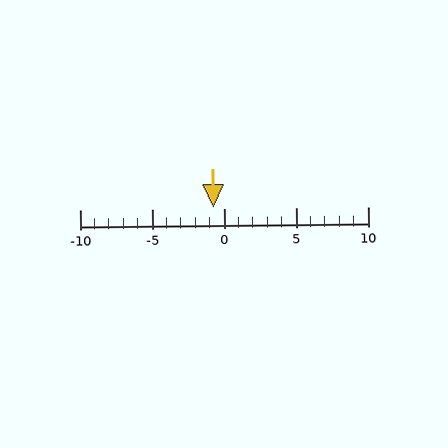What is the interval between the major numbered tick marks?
The major tick marks are spaced 5 units apart.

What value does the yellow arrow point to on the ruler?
The yellow arrow points to approximately -1.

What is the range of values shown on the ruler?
The ruler shows values from -10 to 10.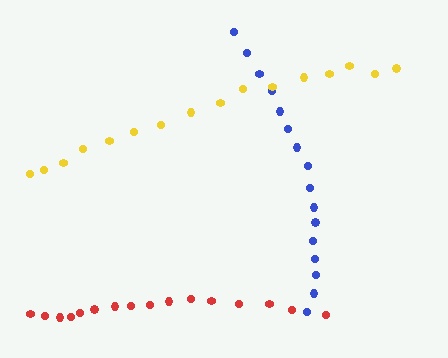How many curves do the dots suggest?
There are 3 distinct paths.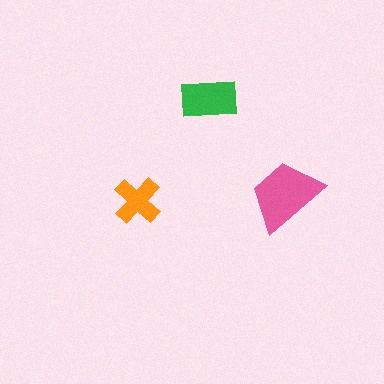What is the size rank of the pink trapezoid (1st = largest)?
1st.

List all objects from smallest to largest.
The orange cross, the green rectangle, the pink trapezoid.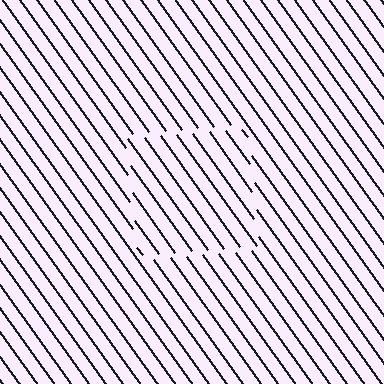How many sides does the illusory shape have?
4 sides — the line-ends trace a square.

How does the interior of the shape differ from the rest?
The interior of the shape contains the same grating, shifted by half a period — the contour is defined by the phase discontinuity where line-ends from the inner and outer gratings abut.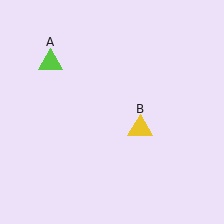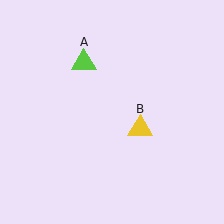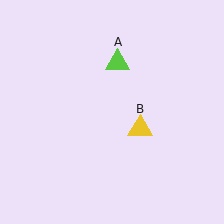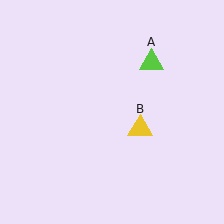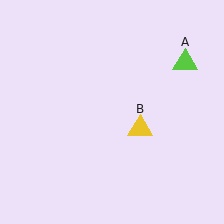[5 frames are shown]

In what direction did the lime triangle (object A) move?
The lime triangle (object A) moved right.